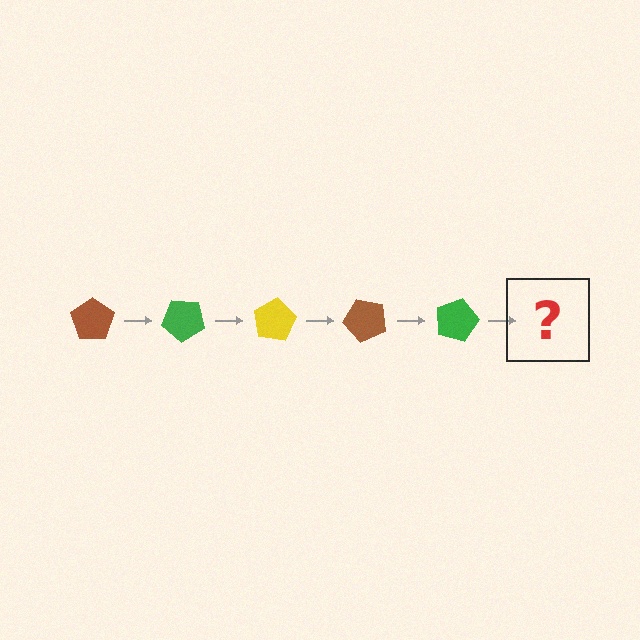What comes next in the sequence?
The next element should be a yellow pentagon, rotated 200 degrees from the start.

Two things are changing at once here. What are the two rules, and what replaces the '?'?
The two rules are that it rotates 40 degrees each step and the color cycles through brown, green, and yellow. The '?' should be a yellow pentagon, rotated 200 degrees from the start.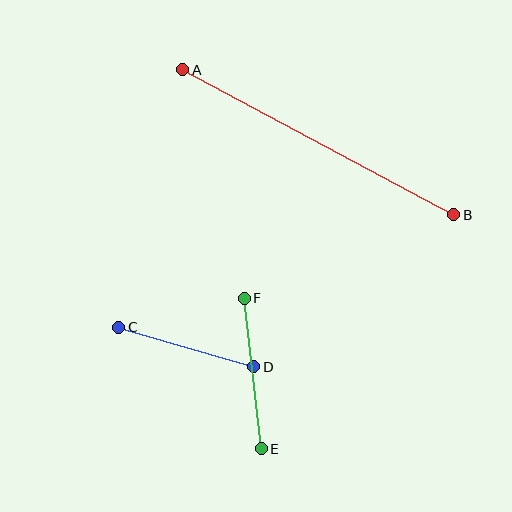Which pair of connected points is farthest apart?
Points A and B are farthest apart.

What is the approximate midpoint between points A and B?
The midpoint is at approximately (318, 142) pixels.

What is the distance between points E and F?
The distance is approximately 151 pixels.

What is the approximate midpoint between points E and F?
The midpoint is at approximately (253, 373) pixels.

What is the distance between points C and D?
The distance is approximately 141 pixels.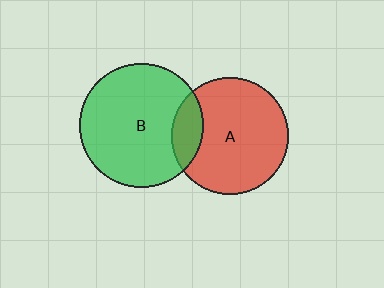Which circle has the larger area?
Circle B (green).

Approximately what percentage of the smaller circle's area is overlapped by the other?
Approximately 15%.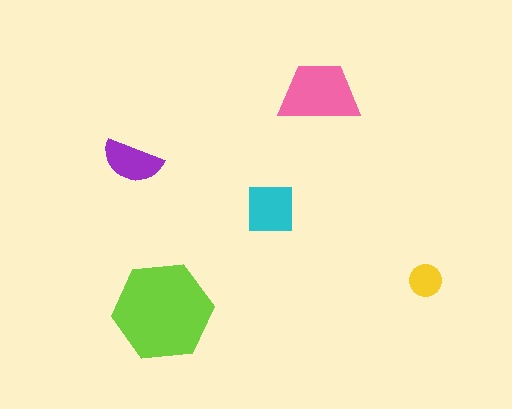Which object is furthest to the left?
The purple semicircle is leftmost.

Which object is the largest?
The lime hexagon.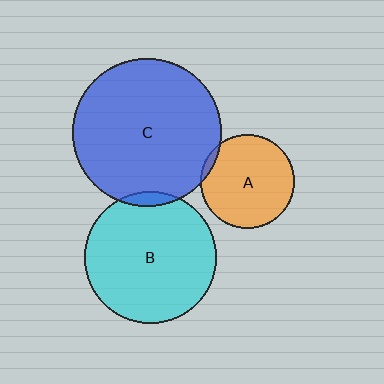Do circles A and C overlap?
Yes.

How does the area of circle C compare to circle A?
Approximately 2.5 times.